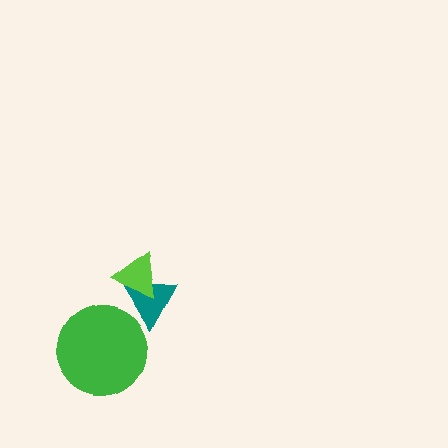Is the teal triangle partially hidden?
Yes, it is partially covered by another shape.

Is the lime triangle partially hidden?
No, no other shape covers it.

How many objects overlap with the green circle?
0 objects overlap with the green circle.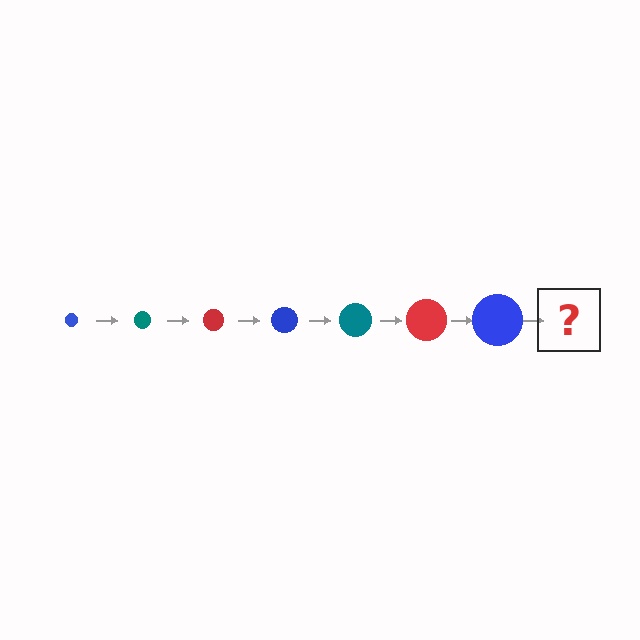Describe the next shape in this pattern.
It should be a teal circle, larger than the previous one.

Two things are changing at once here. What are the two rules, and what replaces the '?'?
The two rules are that the circle grows larger each step and the color cycles through blue, teal, and red. The '?' should be a teal circle, larger than the previous one.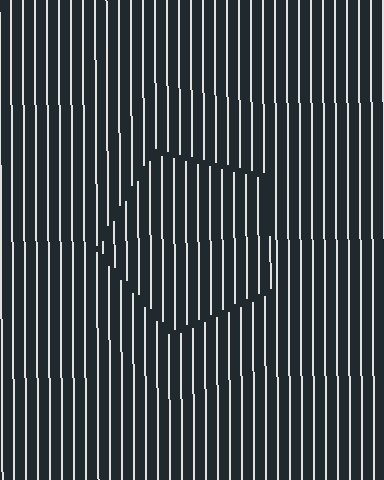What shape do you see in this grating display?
An illusory pentagon. The interior of the shape contains the same grating, shifted by half a period — the contour is defined by the phase discontinuity where line-ends from the inner and outer gratings abut.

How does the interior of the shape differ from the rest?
The interior of the shape contains the same grating, shifted by half a period — the contour is defined by the phase discontinuity where line-ends from the inner and outer gratings abut.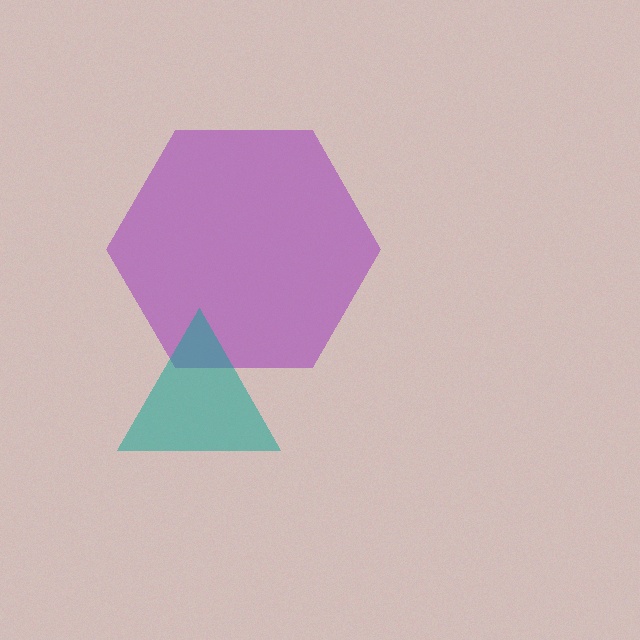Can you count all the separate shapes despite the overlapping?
Yes, there are 2 separate shapes.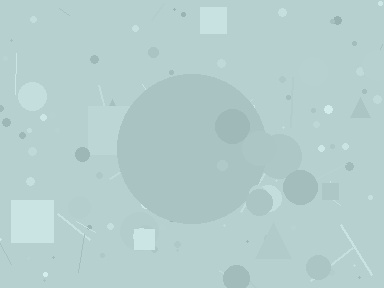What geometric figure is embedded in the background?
A circle is embedded in the background.